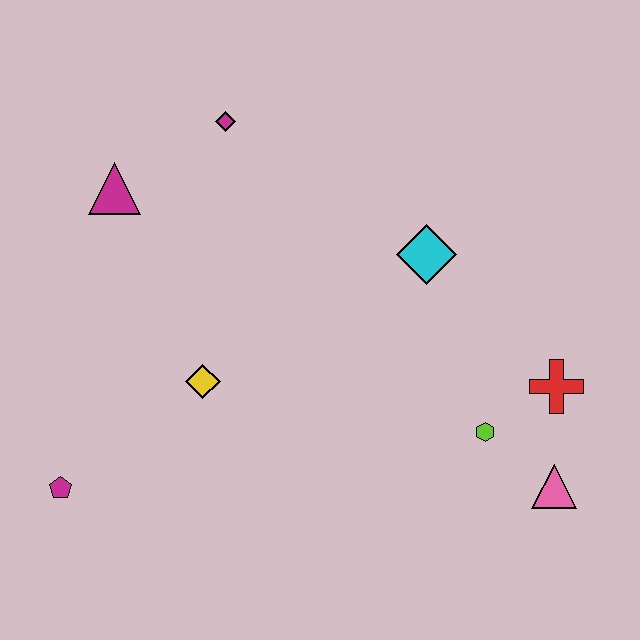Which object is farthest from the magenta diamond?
The pink triangle is farthest from the magenta diamond.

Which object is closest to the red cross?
The lime hexagon is closest to the red cross.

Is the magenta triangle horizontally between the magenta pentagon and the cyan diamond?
Yes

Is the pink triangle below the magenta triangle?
Yes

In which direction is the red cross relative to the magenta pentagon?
The red cross is to the right of the magenta pentagon.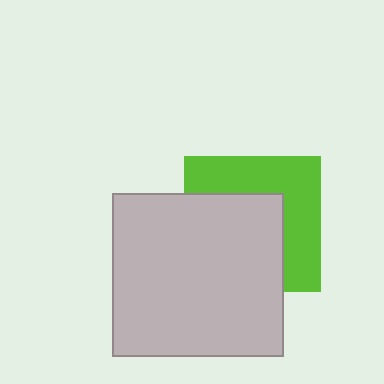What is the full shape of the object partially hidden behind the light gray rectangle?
The partially hidden object is a lime square.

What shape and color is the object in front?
The object in front is a light gray rectangle.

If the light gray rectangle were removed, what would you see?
You would see the complete lime square.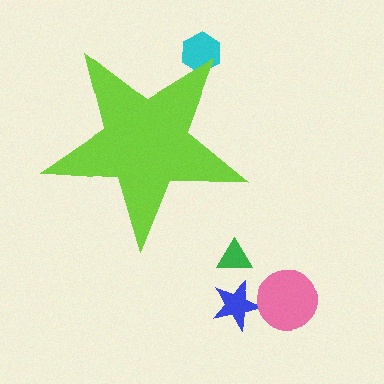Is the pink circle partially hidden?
No, the pink circle is fully visible.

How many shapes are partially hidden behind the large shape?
1 shape is partially hidden.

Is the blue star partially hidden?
No, the blue star is fully visible.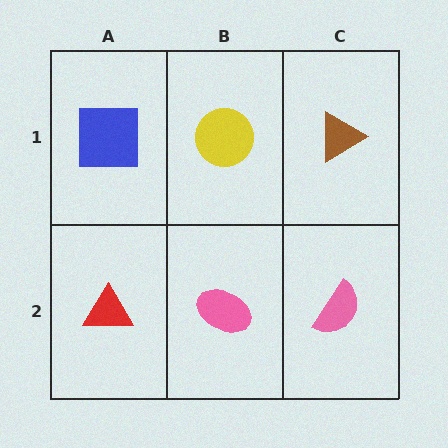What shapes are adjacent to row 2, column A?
A blue square (row 1, column A), a pink ellipse (row 2, column B).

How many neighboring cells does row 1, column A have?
2.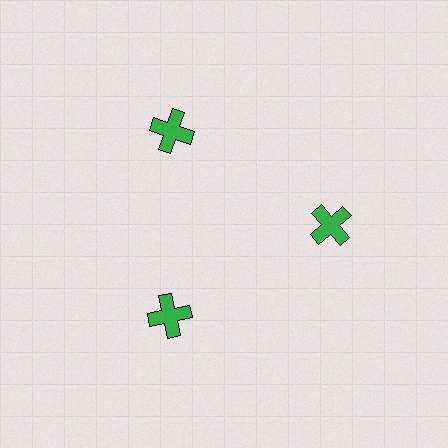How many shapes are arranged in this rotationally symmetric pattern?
There are 3 shapes, arranged in 3 groups of 1.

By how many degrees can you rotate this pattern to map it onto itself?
The pattern maps onto itself every 120 degrees of rotation.